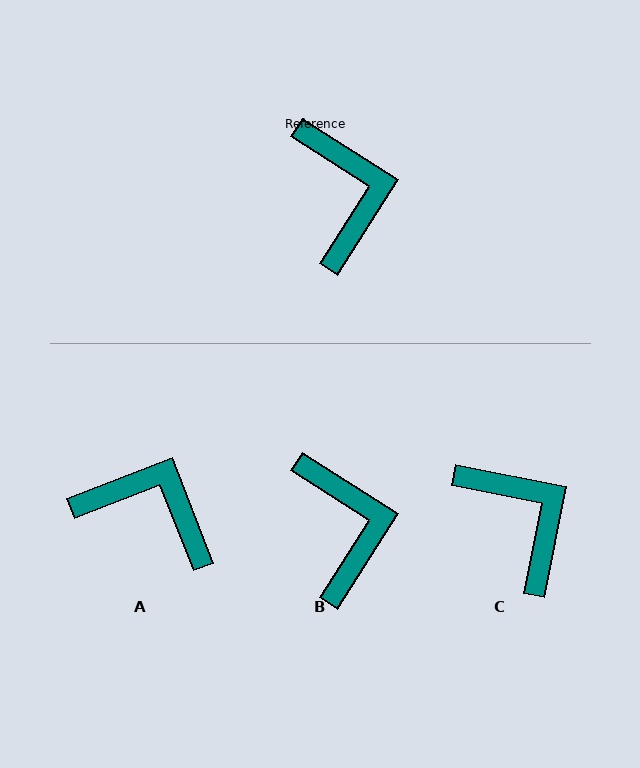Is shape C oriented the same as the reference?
No, it is off by about 21 degrees.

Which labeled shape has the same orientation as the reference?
B.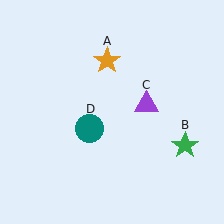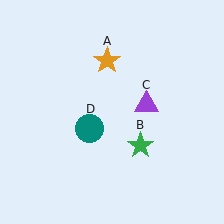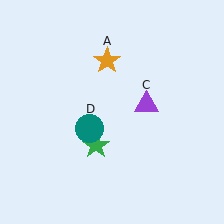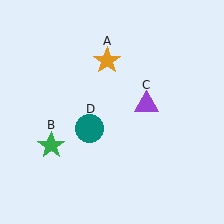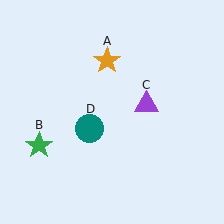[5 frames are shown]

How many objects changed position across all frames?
1 object changed position: green star (object B).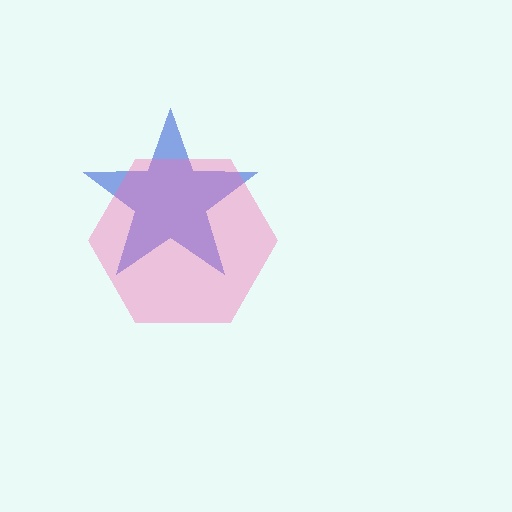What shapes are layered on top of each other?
The layered shapes are: a blue star, a pink hexagon.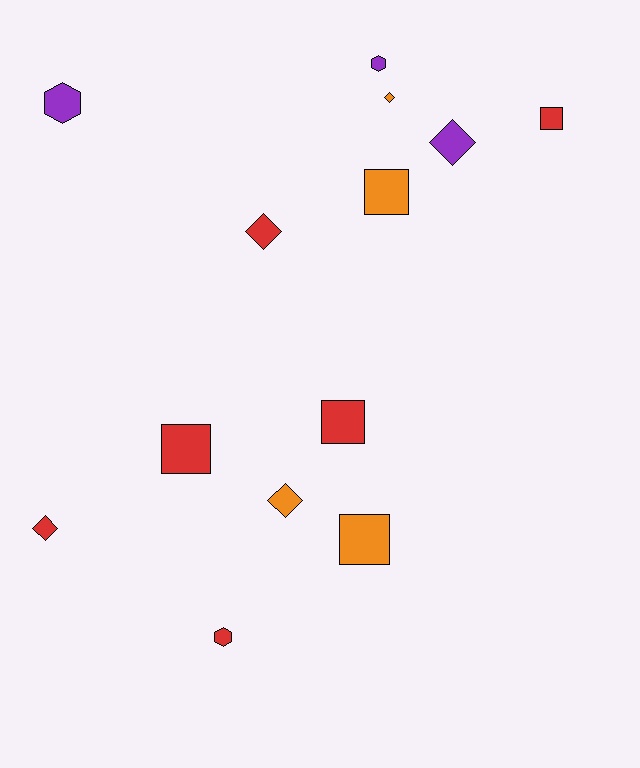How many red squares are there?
There are 3 red squares.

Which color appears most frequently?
Red, with 6 objects.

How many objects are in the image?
There are 13 objects.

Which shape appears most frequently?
Square, with 5 objects.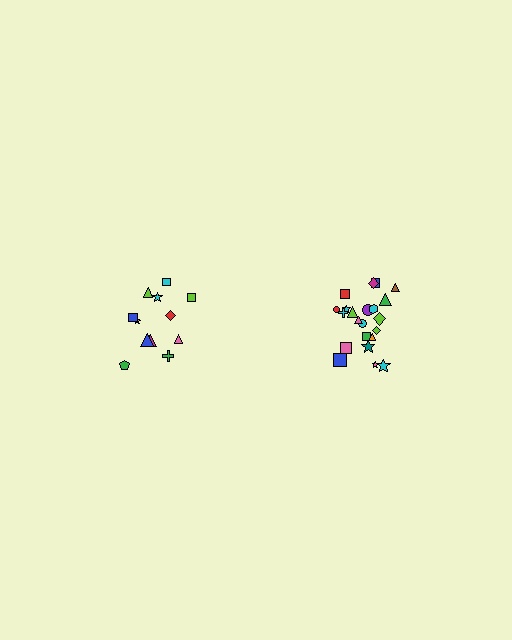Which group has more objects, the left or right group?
The right group.